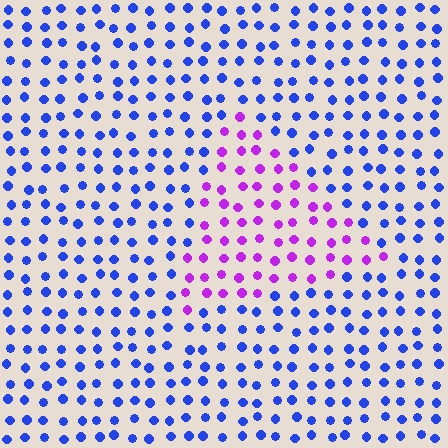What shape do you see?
I see a triangle.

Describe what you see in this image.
The image is filled with small blue elements in a uniform arrangement. A triangle-shaped region is visible where the elements are tinted to a slightly different hue, forming a subtle color boundary.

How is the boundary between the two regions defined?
The boundary is defined purely by a slight shift in hue (about 59 degrees). Spacing, size, and orientation are identical on both sides.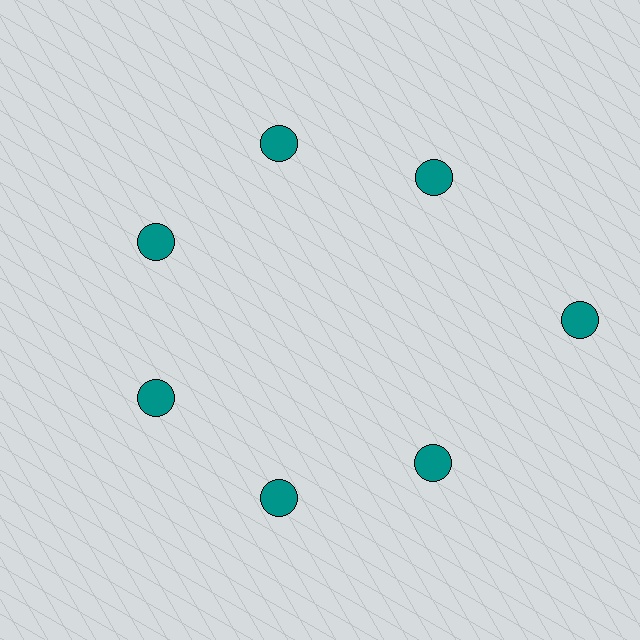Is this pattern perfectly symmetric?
No. The 7 teal circles are arranged in a ring, but one element near the 3 o'clock position is pushed outward from the center, breaking the 7-fold rotational symmetry.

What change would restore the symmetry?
The symmetry would be restored by moving it inward, back onto the ring so that all 7 circles sit at equal angles and equal distance from the center.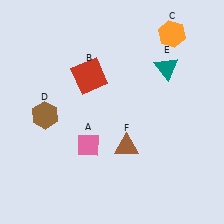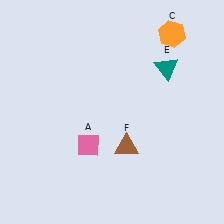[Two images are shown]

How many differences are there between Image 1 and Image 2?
There are 2 differences between the two images.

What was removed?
The brown hexagon (D), the red square (B) were removed in Image 2.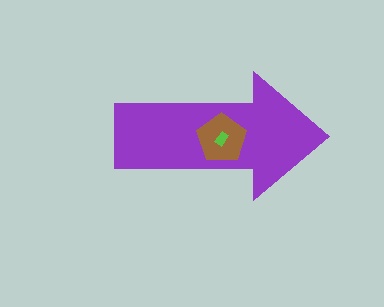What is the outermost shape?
The purple arrow.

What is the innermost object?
The lime rectangle.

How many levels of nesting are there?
3.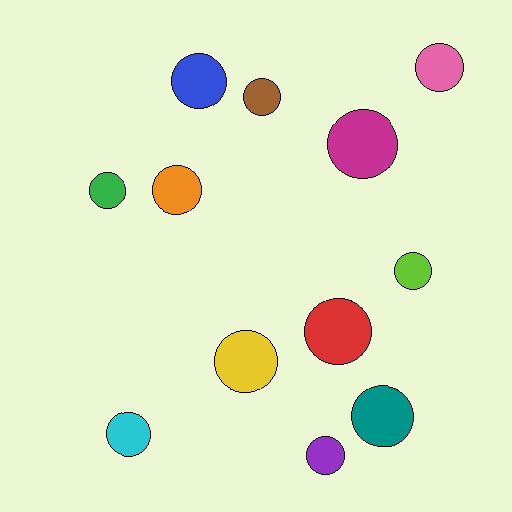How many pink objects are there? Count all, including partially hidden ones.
There is 1 pink object.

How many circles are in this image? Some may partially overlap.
There are 12 circles.